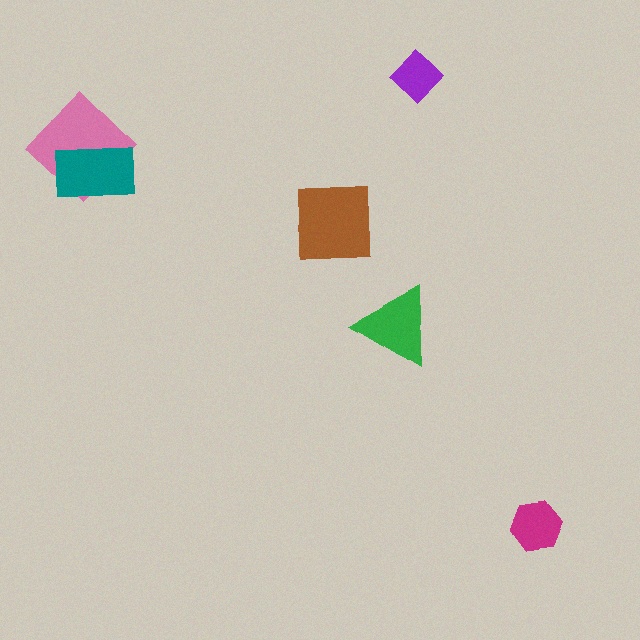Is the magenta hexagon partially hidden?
No, no other shape covers it.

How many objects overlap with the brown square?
0 objects overlap with the brown square.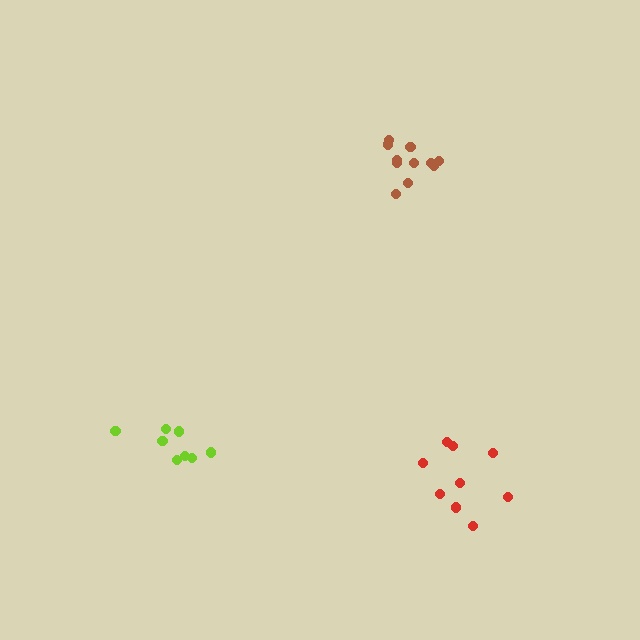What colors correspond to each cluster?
The clusters are colored: red, lime, brown.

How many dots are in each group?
Group 1: 9 dots, Group 2: 8 dots, Group 3: 11 dots (28 total).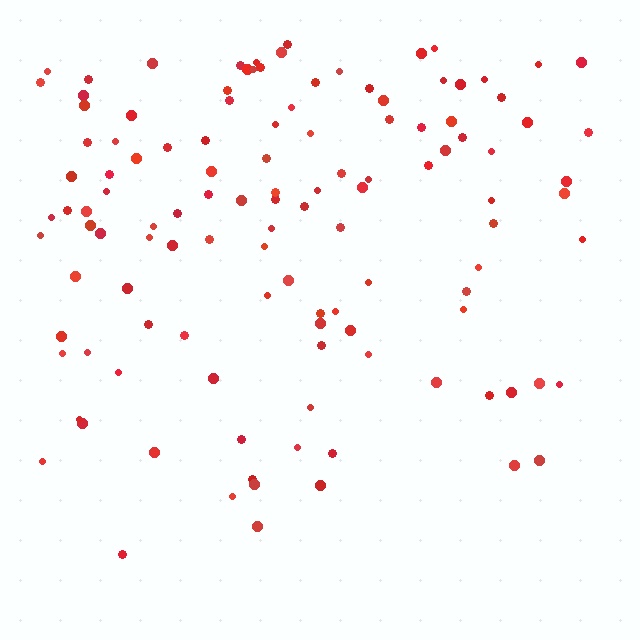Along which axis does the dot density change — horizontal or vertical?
Vertical.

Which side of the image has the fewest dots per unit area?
The bottom.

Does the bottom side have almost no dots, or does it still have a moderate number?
Still a moderate number, just noticeably fewer than the top.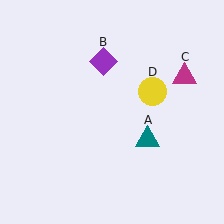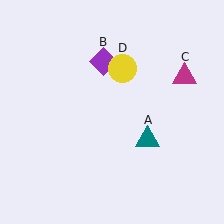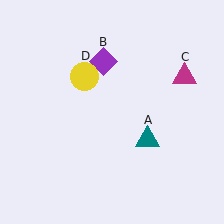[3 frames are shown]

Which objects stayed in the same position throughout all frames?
Teal triangle (object A) and purple diamond (object B) and magenta triangle (object C) remained stationary.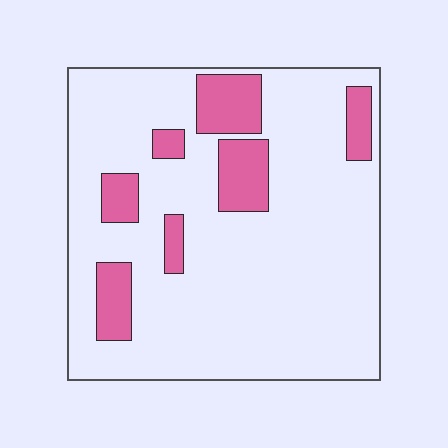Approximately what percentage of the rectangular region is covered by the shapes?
Approximately 15%.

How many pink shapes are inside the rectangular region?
7.